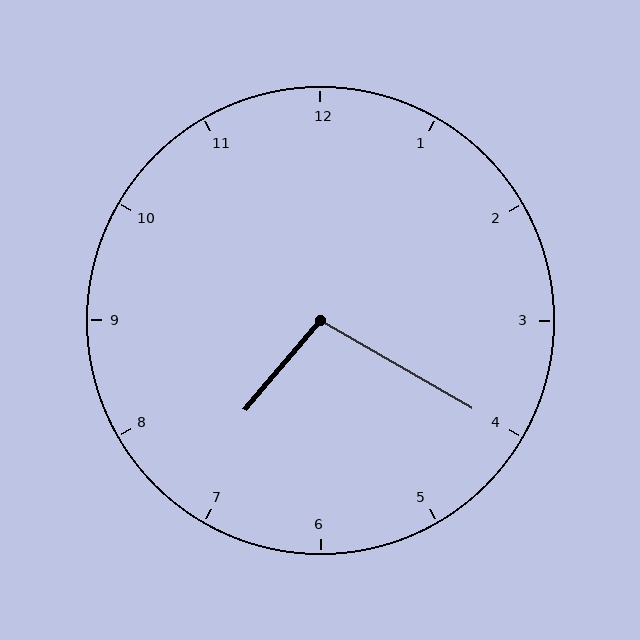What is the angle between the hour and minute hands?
Approximately 100 degrees.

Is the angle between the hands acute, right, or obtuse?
It is obtuse.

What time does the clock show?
7:20.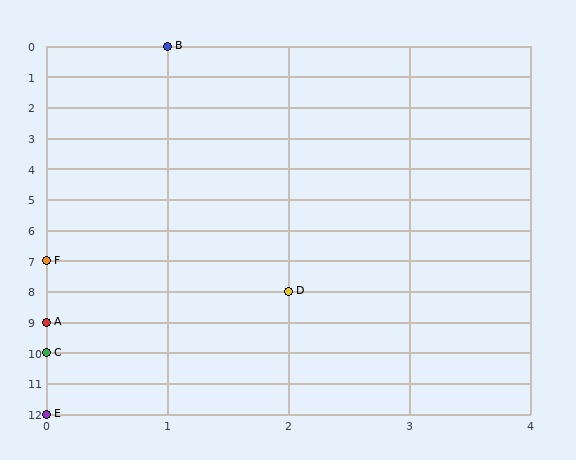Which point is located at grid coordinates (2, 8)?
Point D is at (2, 8).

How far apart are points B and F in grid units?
Points B and F are 1 column and 7 rows apart (about 7.1 grid units diagonally).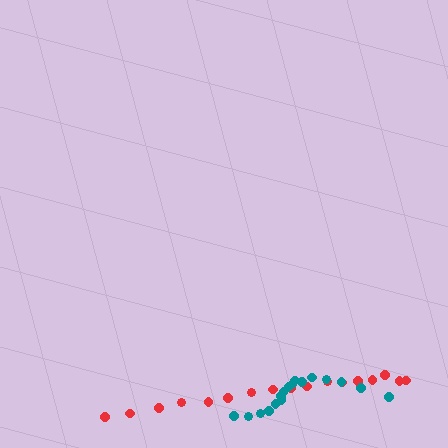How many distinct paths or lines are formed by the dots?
There are 2 distinct paths.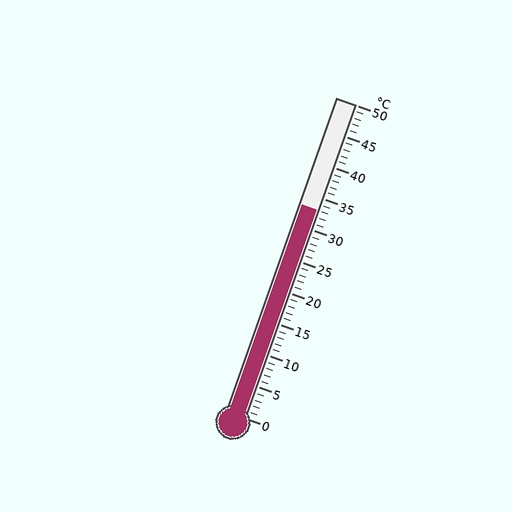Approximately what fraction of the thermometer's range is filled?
The thermometer is filled to approximately 65% of its range.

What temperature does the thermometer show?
The thermometer shows approximately 33°C.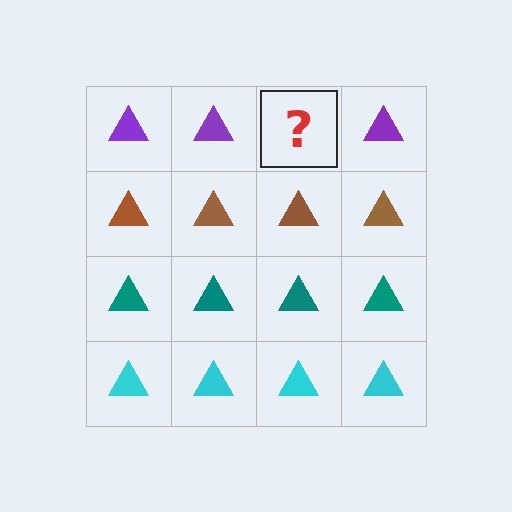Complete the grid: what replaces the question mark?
The question mark should be replaced with a purple triangle.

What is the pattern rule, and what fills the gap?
The rule is that each row has a consistent color. The gap should be filled with a purple triangle.